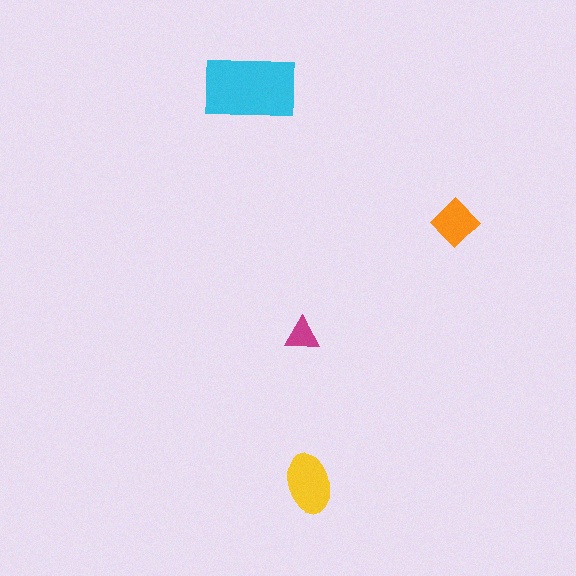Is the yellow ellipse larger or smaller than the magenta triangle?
Larger.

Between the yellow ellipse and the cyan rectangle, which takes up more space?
The cyan rectangle.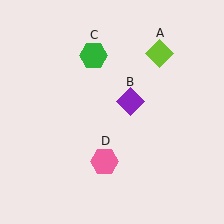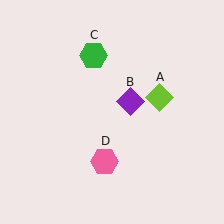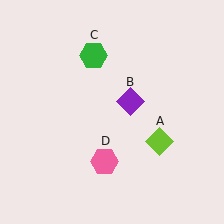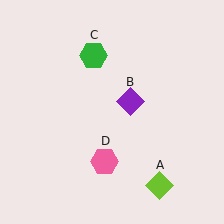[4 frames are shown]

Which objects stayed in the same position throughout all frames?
Purple diamond (object B) and green hexagon (object C) and pink hexagon (object D) remained stationary.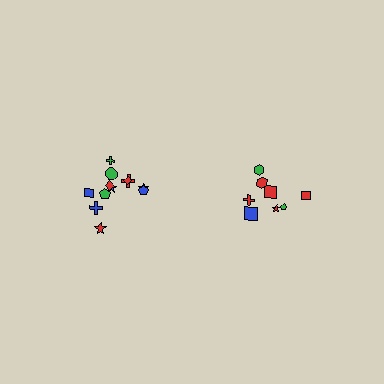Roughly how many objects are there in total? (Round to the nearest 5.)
Roughly 20 objects in total.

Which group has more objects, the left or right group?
The left group.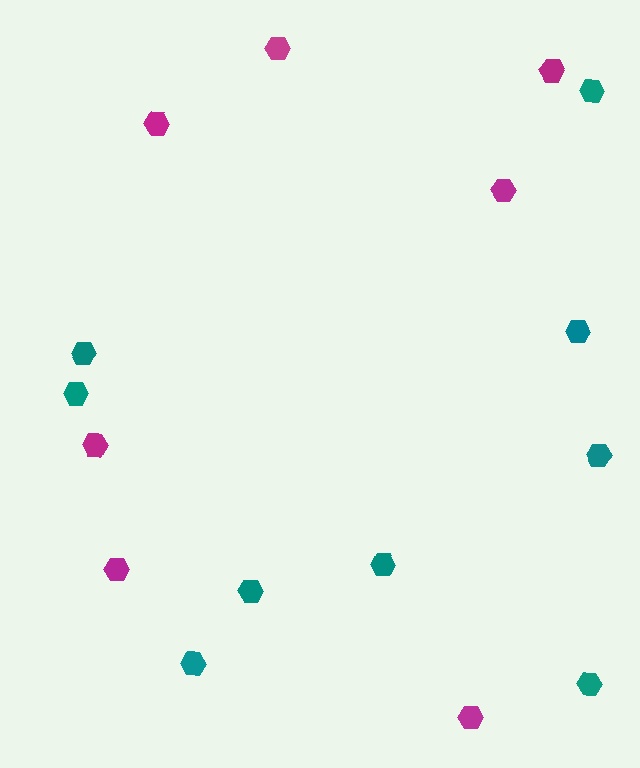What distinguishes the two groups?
There are 2 groups: one group of magenta hexagons (7) and one group of teal hexagons (9).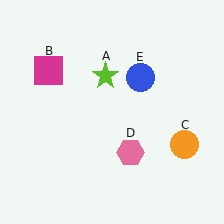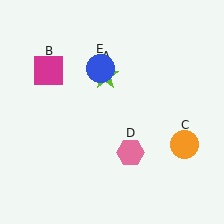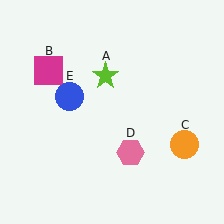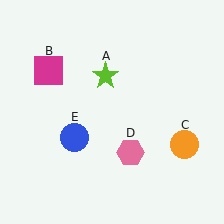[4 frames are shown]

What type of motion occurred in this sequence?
The blue circle (object E) rotated counterclockwise around the center of the scene.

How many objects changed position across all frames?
1 object changed position: blue circle (object E).